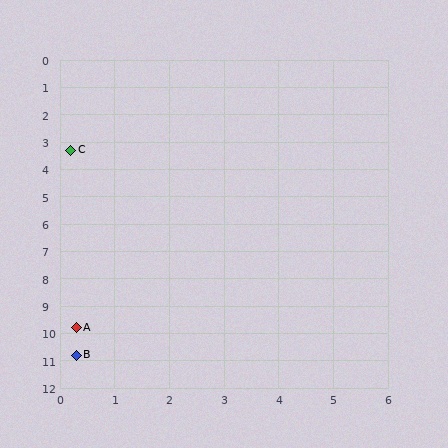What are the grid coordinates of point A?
Point A is at approximately (0.3, 9.8).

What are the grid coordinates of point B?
Point B is at approximately (0.3, 10.8).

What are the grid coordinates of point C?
Point C is at approximately (0.2, 3.3).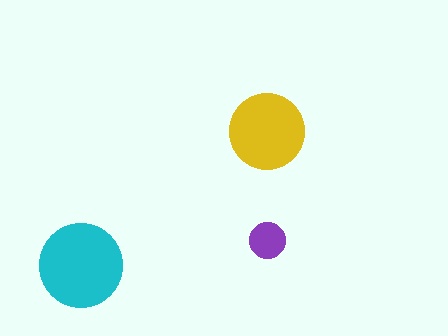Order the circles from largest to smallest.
the cyan one, the yellow one, the purple one.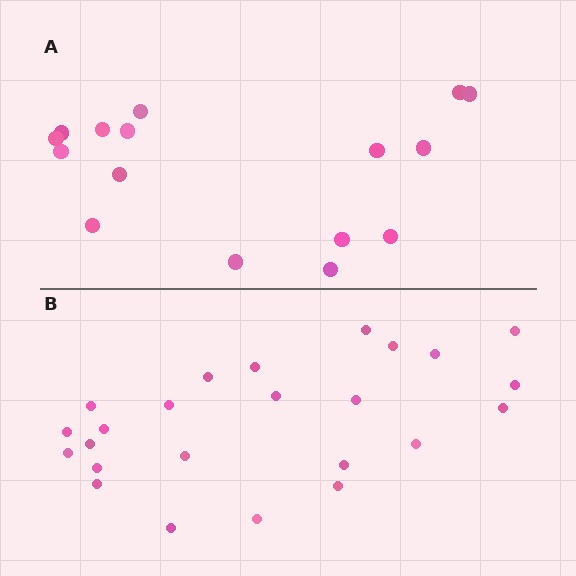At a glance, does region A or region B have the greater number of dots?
Region B (the bottom region) has more dots.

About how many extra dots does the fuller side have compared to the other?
Region B has roughly 8 or so more dots than region A.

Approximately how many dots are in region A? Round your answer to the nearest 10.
About 20 dots. (The exact count is 16, which rounds to 20.)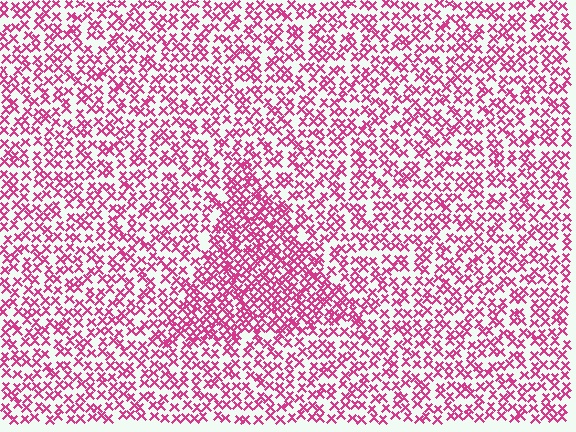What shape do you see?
I see a triangle.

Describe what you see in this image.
The image contains small magenta elements arranged at two different densities. A triangle-shaped region is visible where the elements are more densely packed than the surrounding area.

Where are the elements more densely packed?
The elements are more densely packed inside the triangle boundary.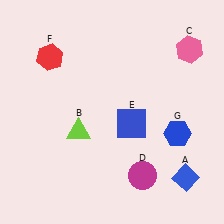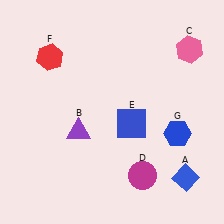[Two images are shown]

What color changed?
The triangle (B) changed from lime in Image 1 to purple in Image 2.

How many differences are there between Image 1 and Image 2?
There is 1 difference between the two images.